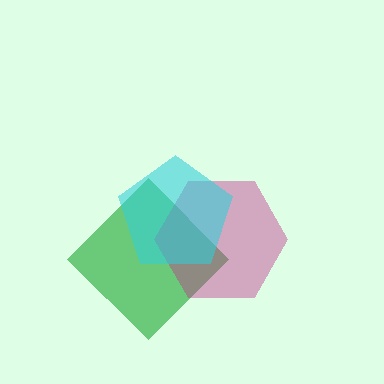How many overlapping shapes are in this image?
There are 3 overlapping shapes in the image.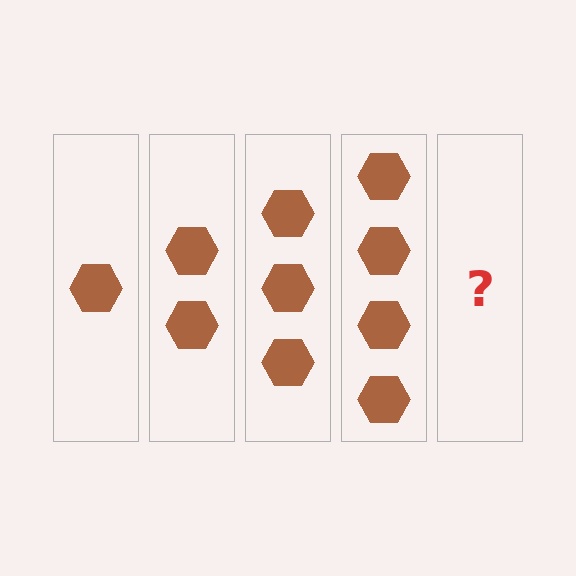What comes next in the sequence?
The next element should be 5 hexagons.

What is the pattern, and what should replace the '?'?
The pattern is that each step adds one more hexagon. The '?' should be 5 hexagons.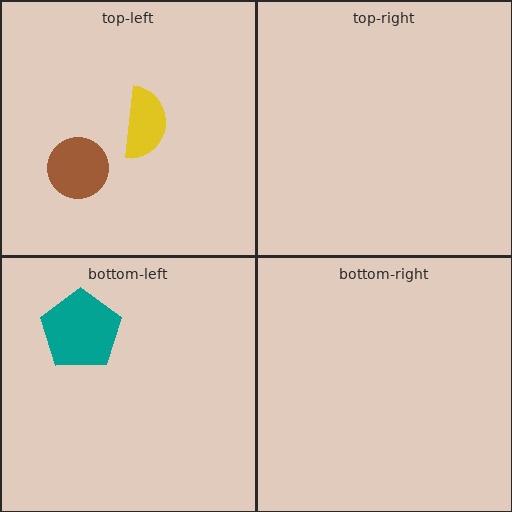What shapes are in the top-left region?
The brown circle, the yellow semicircle.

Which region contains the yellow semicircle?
The top-left region.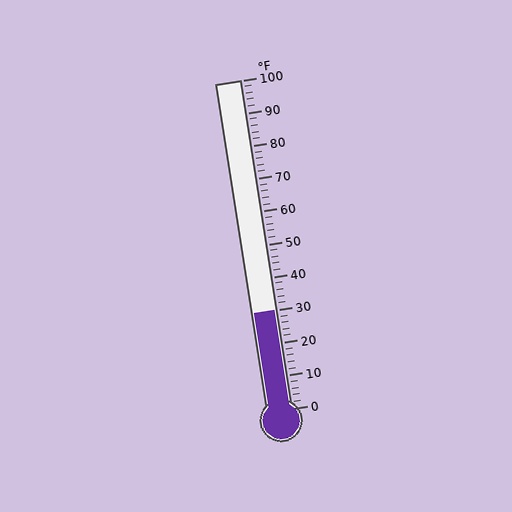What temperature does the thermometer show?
The thermometer shows approximately 30°F.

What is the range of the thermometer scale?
The thermometer scale ranges from 0°F to 100°F.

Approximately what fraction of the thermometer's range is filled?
The thermometer is filled to approximately 30% of its range.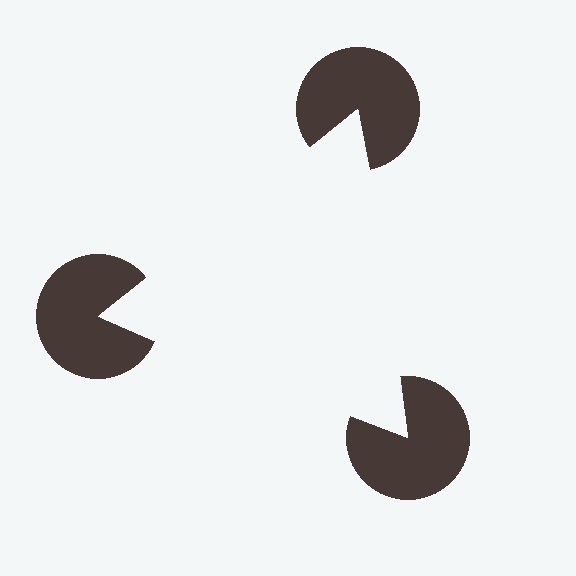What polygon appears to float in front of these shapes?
An illusory triangle — its edges are inferred from the aligned wedge cuts in the pac-man discs, not physically drawn.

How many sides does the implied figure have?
3 sides.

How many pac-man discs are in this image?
There are 3 — one at each vertex of the illusory triangle.